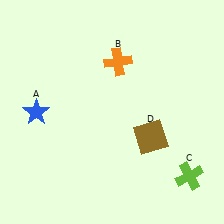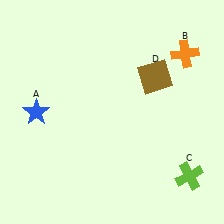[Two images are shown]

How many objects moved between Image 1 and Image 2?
2 objects moved between the two images.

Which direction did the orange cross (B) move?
The orange cross (B) moved right.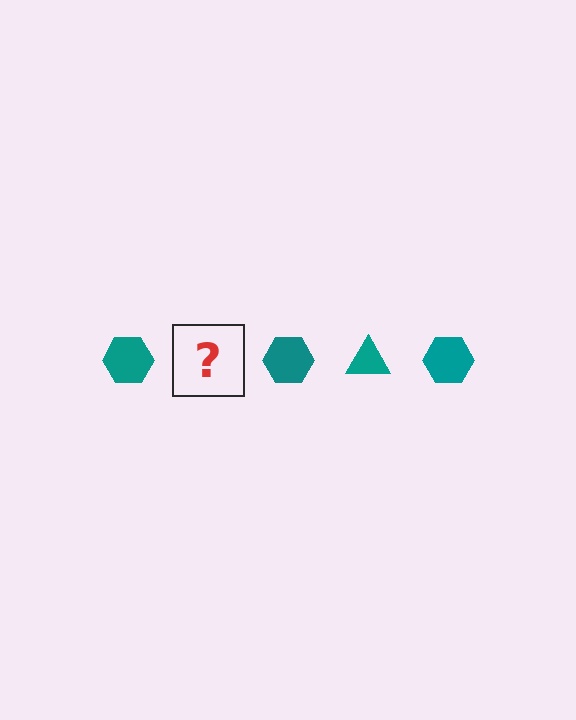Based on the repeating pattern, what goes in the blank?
The blank should be a teal triangle.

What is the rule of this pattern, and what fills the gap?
The rule is that the pattern cycles through hexagon, triangle shapes in teal. The gap should be filled with a teal triangle.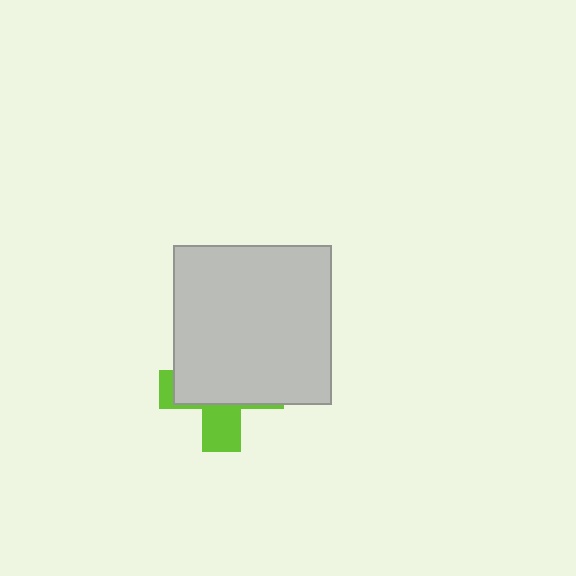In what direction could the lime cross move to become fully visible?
The lime cross could move down. That would shift it out from behind the light gray square entirely.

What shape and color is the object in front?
The object in front is a light gray square.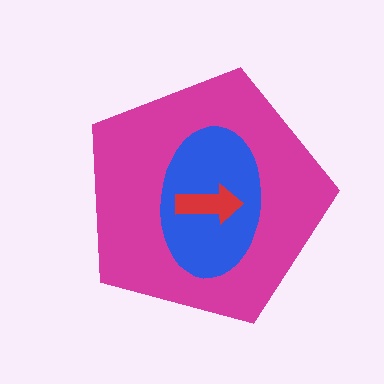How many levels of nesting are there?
3.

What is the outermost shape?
The magenta pentagon.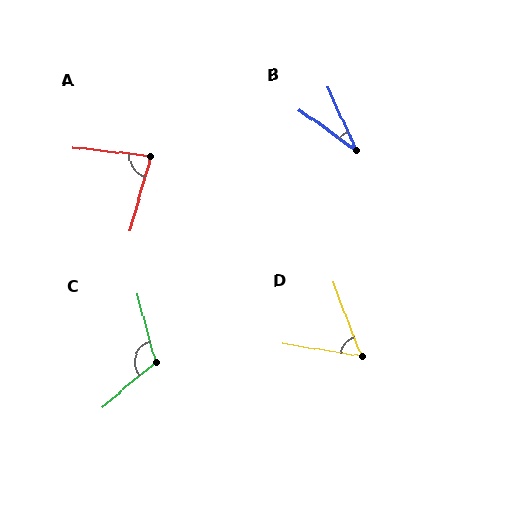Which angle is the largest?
C, at approximately 115 degrees.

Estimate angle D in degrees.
Approximately 60 degrees.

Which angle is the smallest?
B, at approximately 30 degrees.